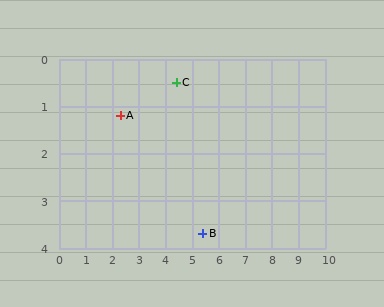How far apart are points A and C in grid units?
Points A and C are about 2.2 grid units apart.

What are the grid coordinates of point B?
Point B is at approximately (5.4, 3.7).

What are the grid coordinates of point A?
Point A is at approximately (2.3, 1.2).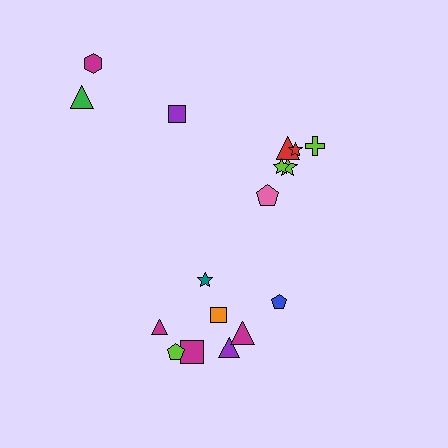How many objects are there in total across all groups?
There are 17 objects.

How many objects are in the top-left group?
There are 3 objects.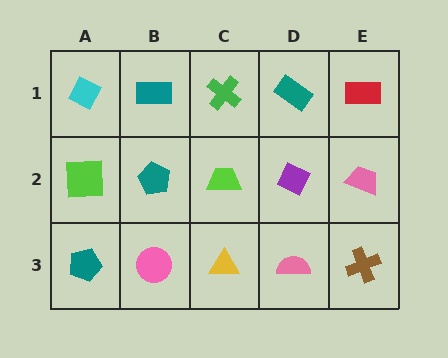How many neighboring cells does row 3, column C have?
3.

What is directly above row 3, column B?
A teal pentagon.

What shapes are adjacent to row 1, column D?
A purple diamond (row 2, column D), a green cross (row 1, column C), a red rectangle (row 1, column E).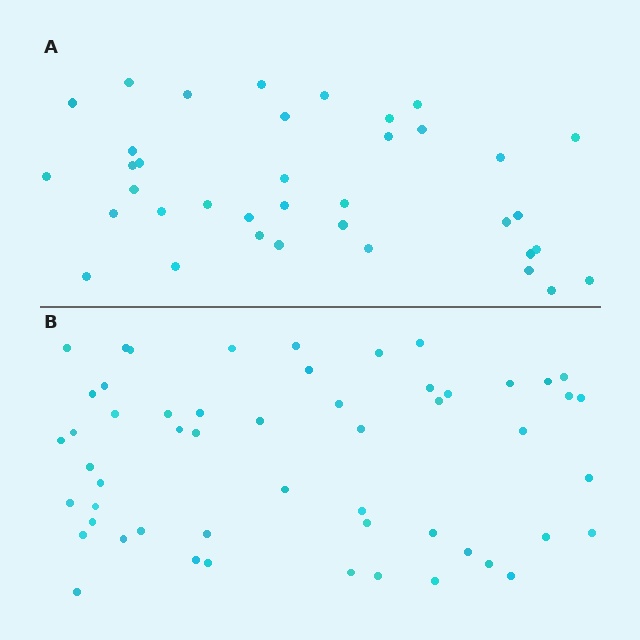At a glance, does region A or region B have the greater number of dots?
Region B (the bottom region) has more dots.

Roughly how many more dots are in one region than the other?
Region B has approximately 15 more dots than region A.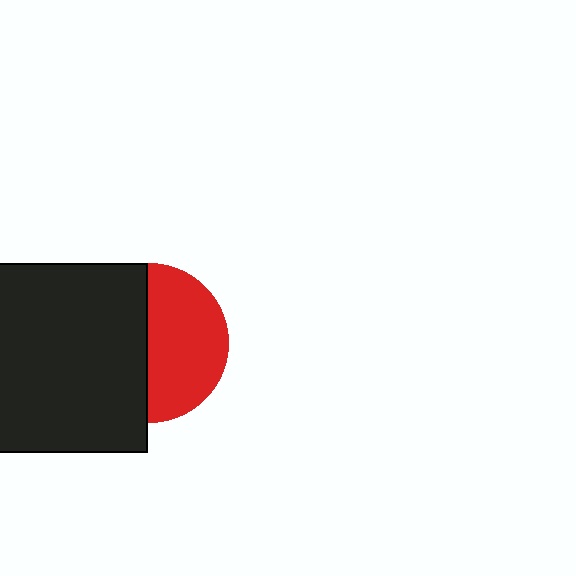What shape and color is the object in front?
The object in front is a black square.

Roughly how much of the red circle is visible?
About half of it is visible (roughly 51%).